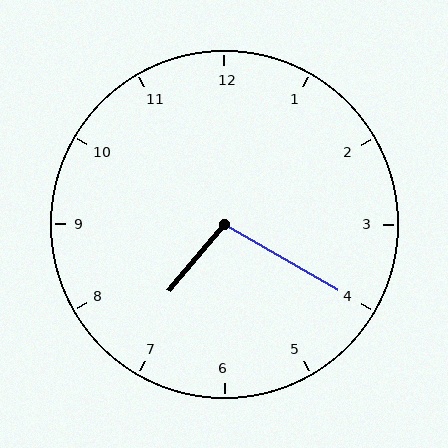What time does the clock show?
7:20.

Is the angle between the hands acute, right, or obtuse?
It is obtuse.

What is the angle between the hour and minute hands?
Approximately 100 degrees.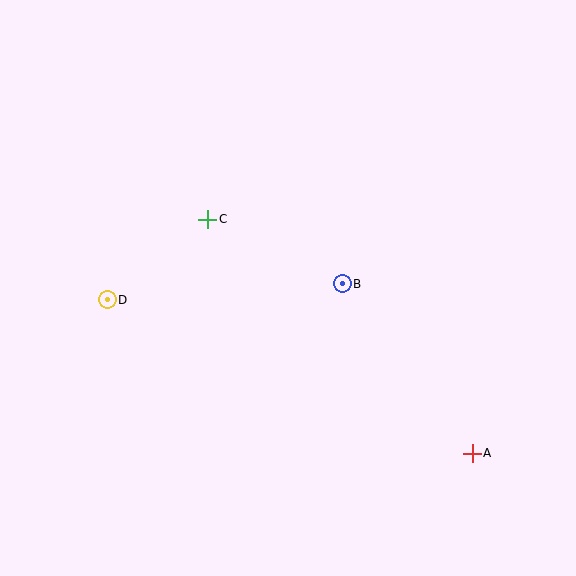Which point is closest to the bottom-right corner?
Point A is closest to the bottom-right corner.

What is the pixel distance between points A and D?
The distance between A and D is 396 pixels.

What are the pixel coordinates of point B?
Point B is at (342, 284).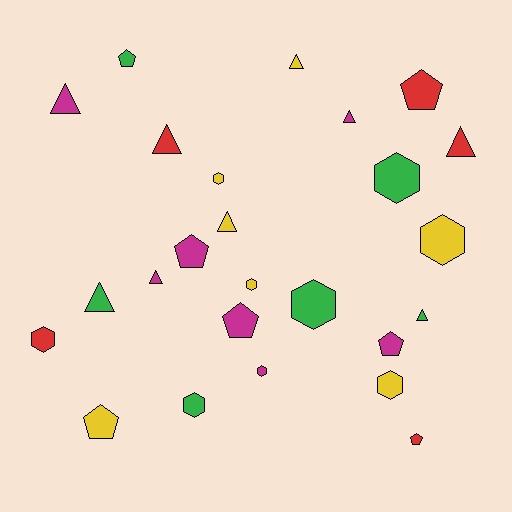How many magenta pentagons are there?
There are 3 magenta pentagons.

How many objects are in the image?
There are 25 objects.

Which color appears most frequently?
Yellow, with 7 objects.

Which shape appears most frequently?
Triangle, with 9 objects.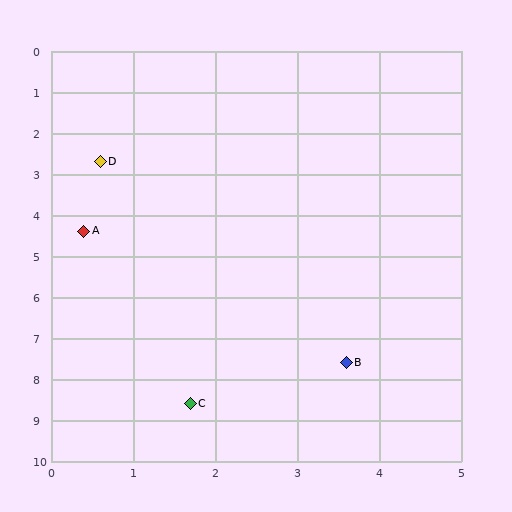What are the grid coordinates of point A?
Point A is at approximately (0.4, 4.4).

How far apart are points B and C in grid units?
Points B and C are about 2.1 grid units apart.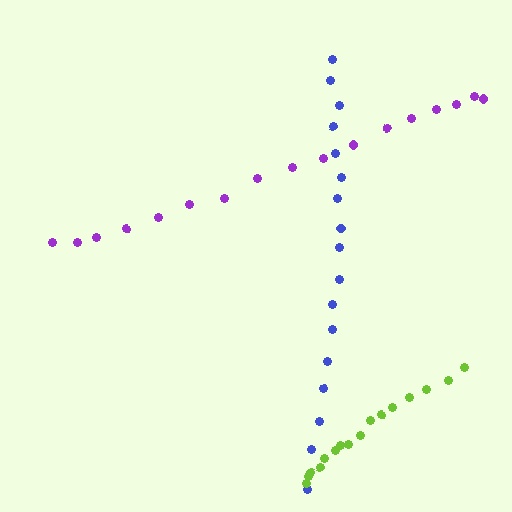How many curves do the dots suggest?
There are 3 distinct paths.